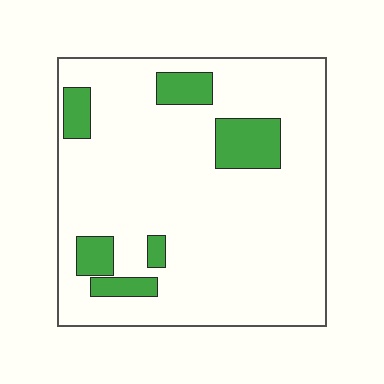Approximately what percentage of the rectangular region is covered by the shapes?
Approximately 15%.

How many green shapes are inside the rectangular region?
6.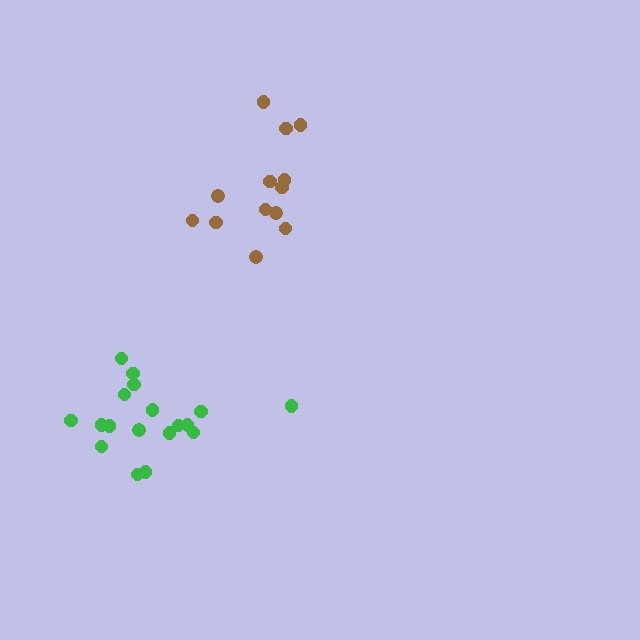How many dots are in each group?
Group 1: 18 dots, Group 2: 13 dots (31 total).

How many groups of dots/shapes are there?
There are 2 groups.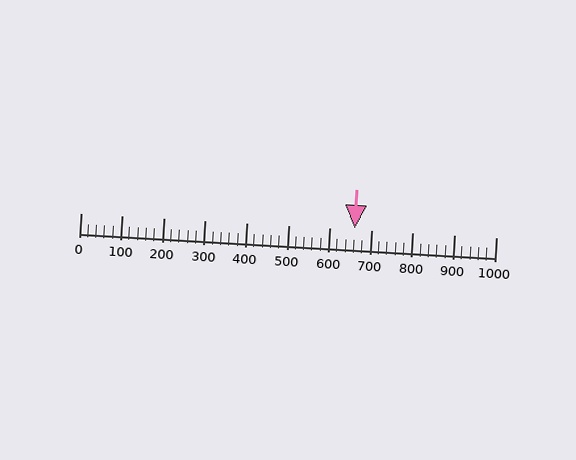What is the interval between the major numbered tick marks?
The major tick marks are spaced 100 units apart.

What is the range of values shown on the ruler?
The ruler shows values from 0 to 1000.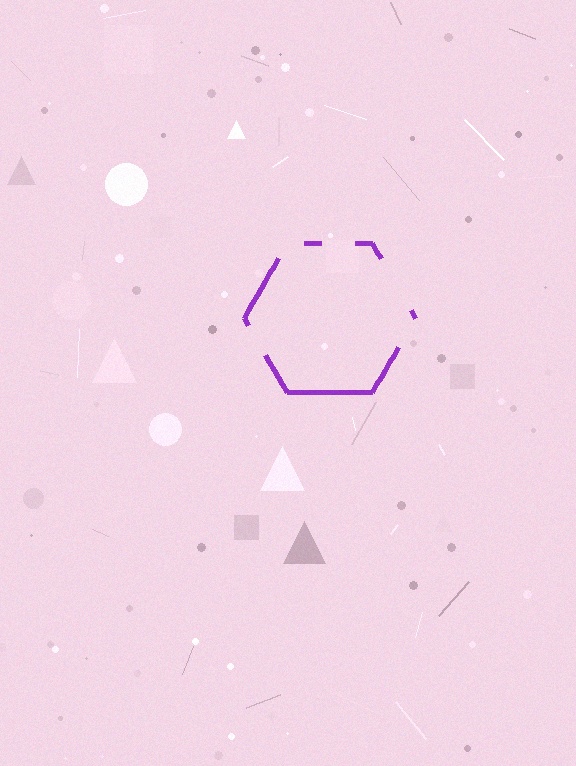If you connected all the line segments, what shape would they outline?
They would outline a hexagon.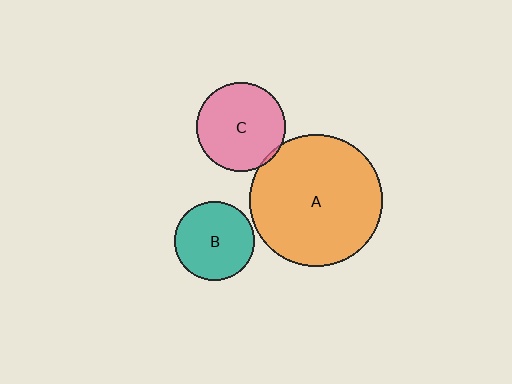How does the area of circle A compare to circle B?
Approximately 2.8 times.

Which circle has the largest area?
Circle A (orange).